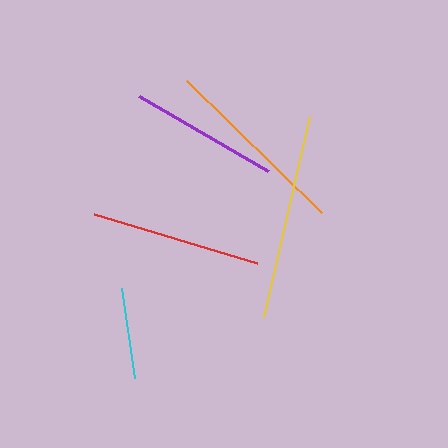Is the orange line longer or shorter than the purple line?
The orange line is longer than the purple line.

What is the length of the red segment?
The red segment is approximately 171 pixels long.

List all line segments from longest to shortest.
From longest to shortest: yellow, orange, red, purple, cyan.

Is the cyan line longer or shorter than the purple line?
The purple line is longer than the cyan line.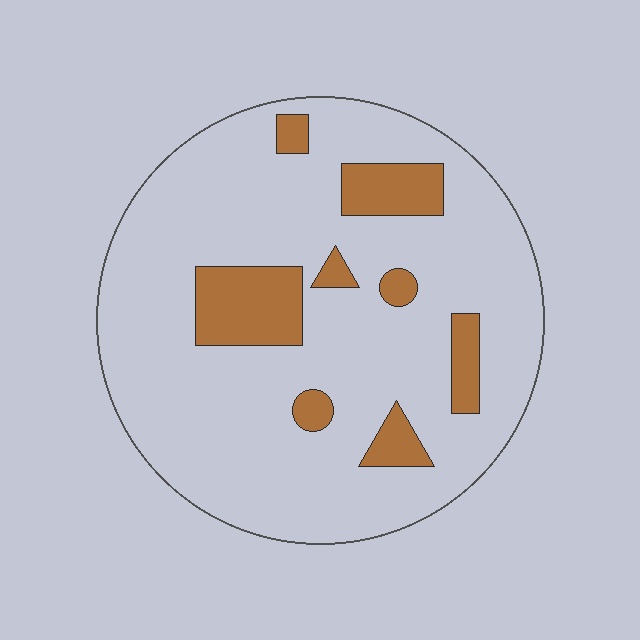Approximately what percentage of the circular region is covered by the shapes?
Approximately 15%.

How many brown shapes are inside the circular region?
8.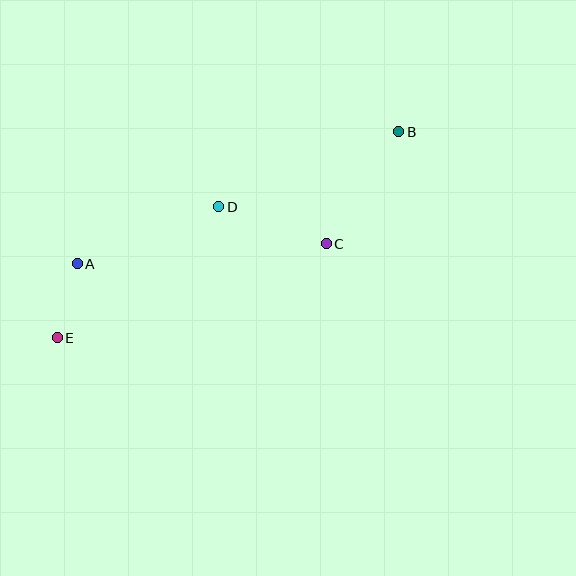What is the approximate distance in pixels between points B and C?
The distance between B and C is approximately 133 pixels.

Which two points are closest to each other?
Points A and E are closest to each other.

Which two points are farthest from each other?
Points B and E are farthest from each other.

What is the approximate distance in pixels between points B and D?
The distance between B and D is approximately 195 pixels.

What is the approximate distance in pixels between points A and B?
The distance between A and B is approximately 347 pixels.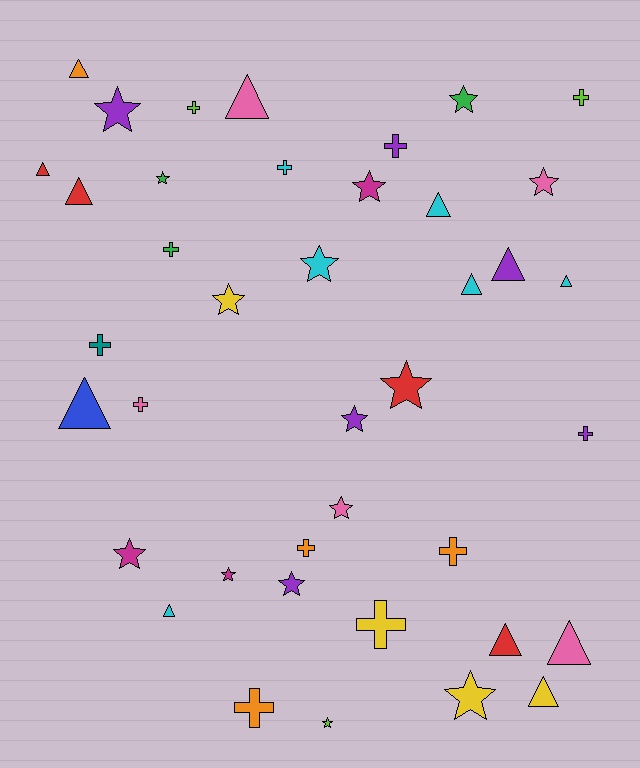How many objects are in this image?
There are 40 objects.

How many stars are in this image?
There are 15 stars.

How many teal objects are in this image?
There is 1 teal object.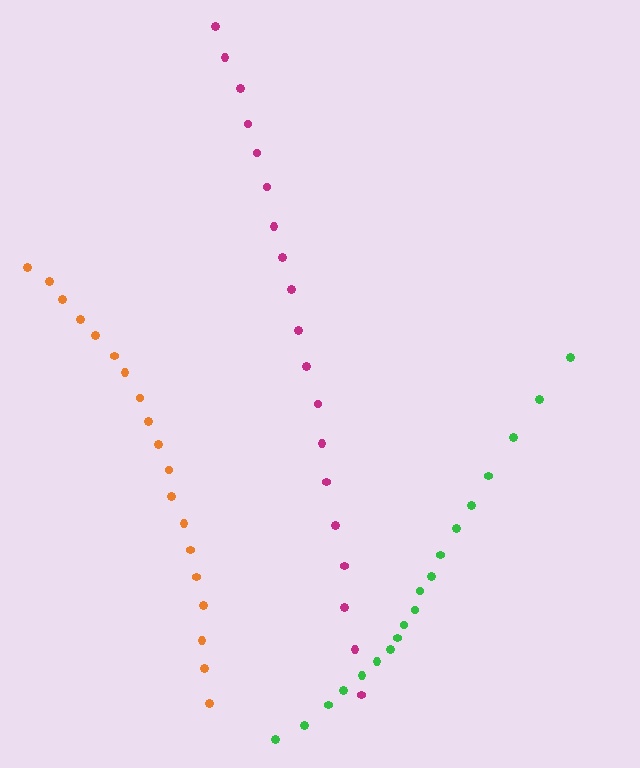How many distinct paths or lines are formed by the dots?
There are 3 distinct paths.